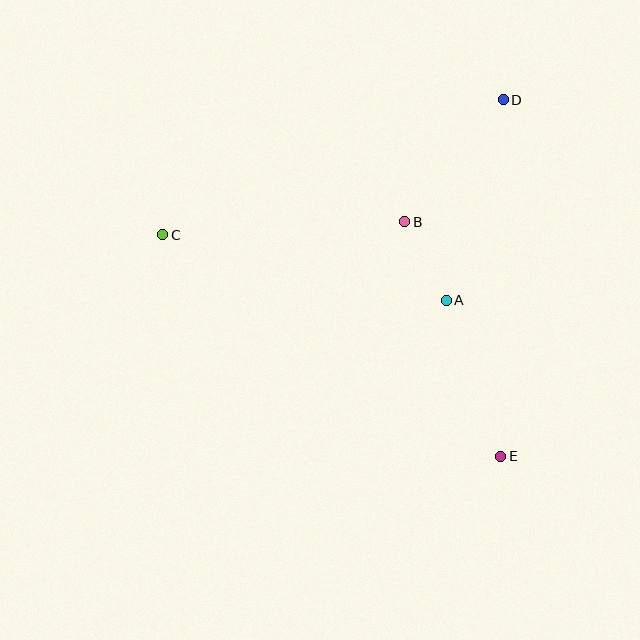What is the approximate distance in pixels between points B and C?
The distance between B and C is approximately 243 pixels.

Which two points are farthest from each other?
Points C and E are farthest from each other.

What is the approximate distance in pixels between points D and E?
The distance between D and E is approximately 357 pixels.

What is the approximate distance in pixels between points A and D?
The distance between A and D is approximately 208 pixels.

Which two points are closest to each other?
Points A and B are closest to each other.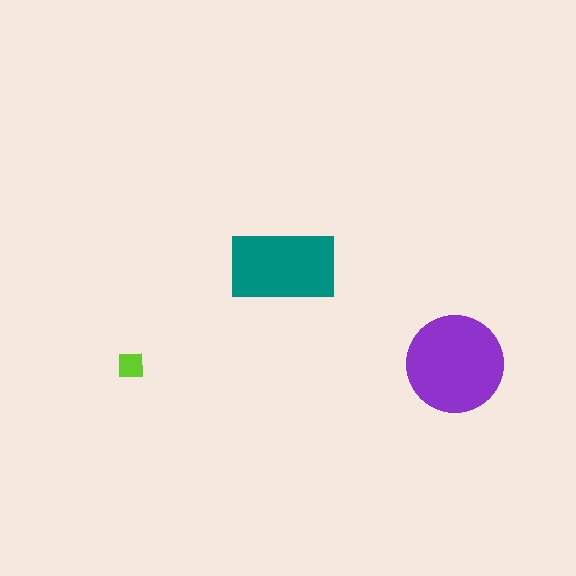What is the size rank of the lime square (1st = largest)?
3rd.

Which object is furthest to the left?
The lime square is leftmost.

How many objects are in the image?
There are 3 objects in the image.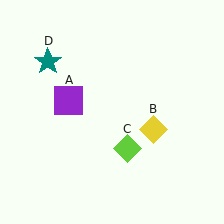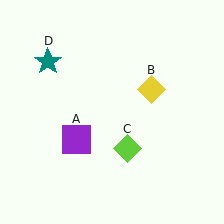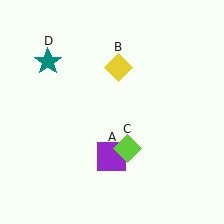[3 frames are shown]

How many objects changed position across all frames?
2 objects changed position: purple square (object A), yellow diamond (object B).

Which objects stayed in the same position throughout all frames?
Lime diamond (object C) and teal star (object D) remained stationary.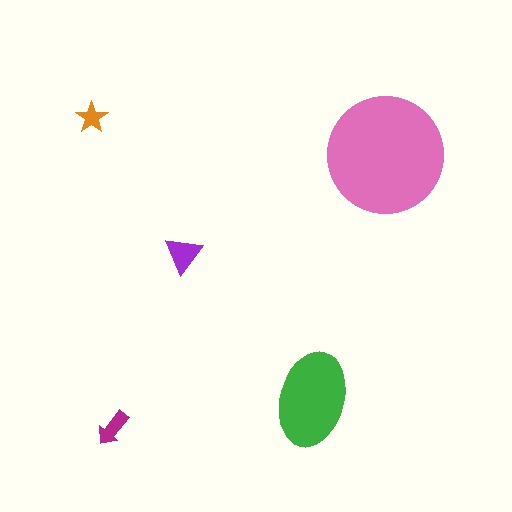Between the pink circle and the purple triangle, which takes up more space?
The pink circle.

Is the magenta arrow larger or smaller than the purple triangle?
Smaller.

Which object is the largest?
The pink circle.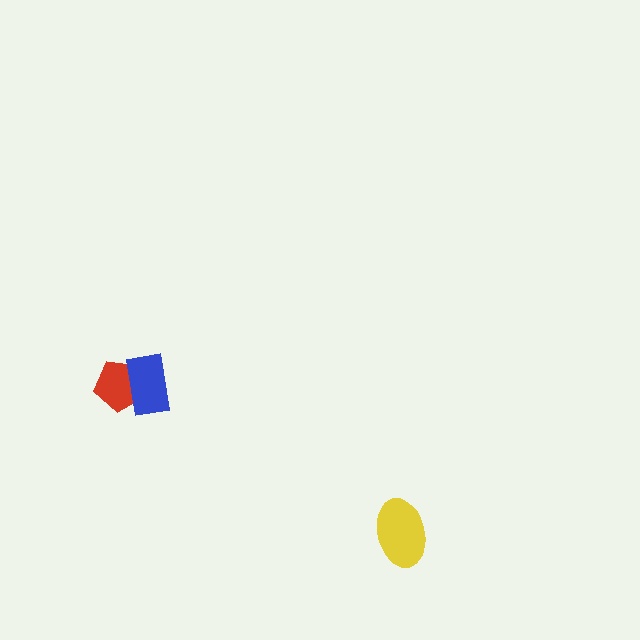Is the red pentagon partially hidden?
Yes, it is partially covered by another shape.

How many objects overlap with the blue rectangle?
1 object overlaps with the blue rectangle.